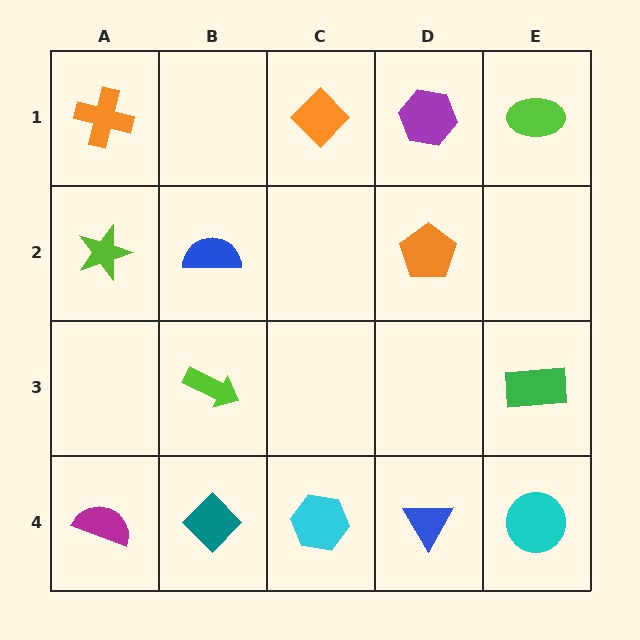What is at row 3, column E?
A green rectangle.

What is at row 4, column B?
A teal diamond.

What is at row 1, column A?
An orange cross.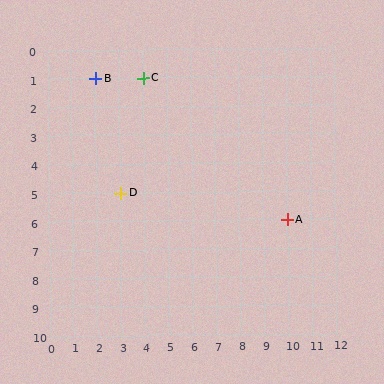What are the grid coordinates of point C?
Point C is at grid coordinates (4, 1).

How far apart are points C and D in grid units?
Points C and D are 1 column and 4 rows apart (about 4.1 grid units diagonally).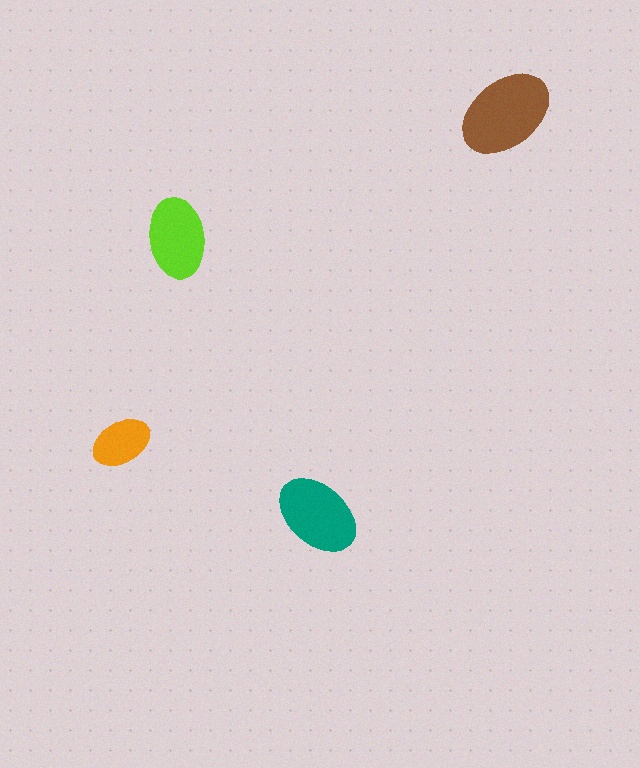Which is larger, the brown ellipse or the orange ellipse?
The brown one.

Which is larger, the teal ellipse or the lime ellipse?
The teal one.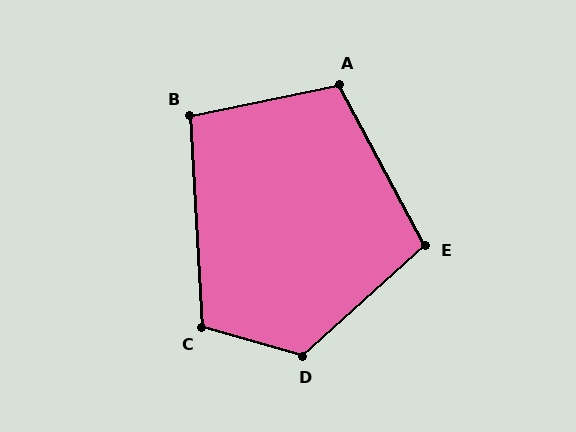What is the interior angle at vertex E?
Approximately 104 degrees (obtuse).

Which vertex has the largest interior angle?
D, at approximately 122 degrees.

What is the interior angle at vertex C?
Approximately 109 degrees (obtuse).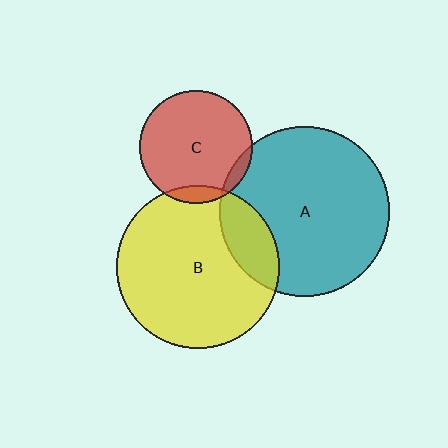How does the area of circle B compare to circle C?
Approximately 2.1 times.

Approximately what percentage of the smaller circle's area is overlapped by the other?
Approximately 5%.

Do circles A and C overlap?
Yes.